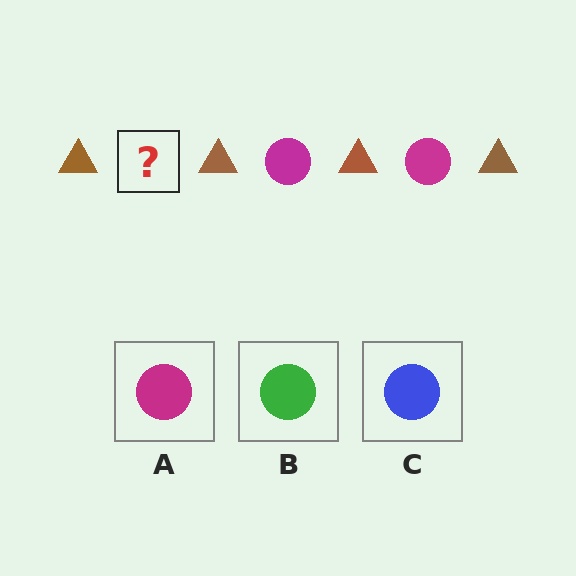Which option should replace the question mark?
Option A.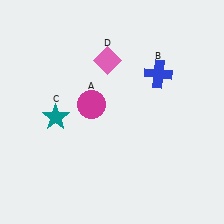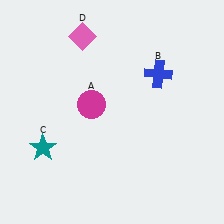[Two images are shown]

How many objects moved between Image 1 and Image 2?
2 objects moved between the two images.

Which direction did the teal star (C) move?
The teal star (C) moved down.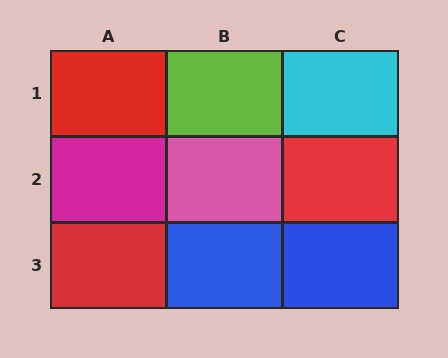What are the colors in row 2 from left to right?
Magenta, pink, red.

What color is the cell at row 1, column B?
Lime.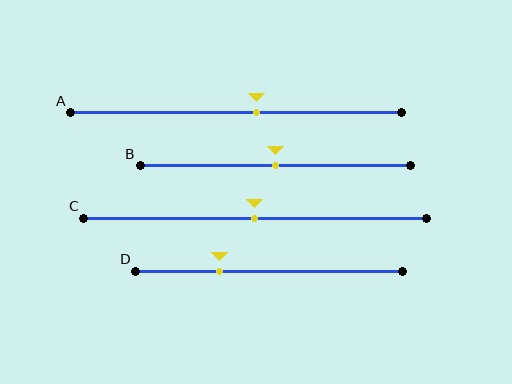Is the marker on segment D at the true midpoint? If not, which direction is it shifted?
No, the marker on segment D is shifted to the left by about 19% of the segment length.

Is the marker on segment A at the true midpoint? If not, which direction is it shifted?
No, the marker on segment A is shifted to the right by about 6% of the segment length.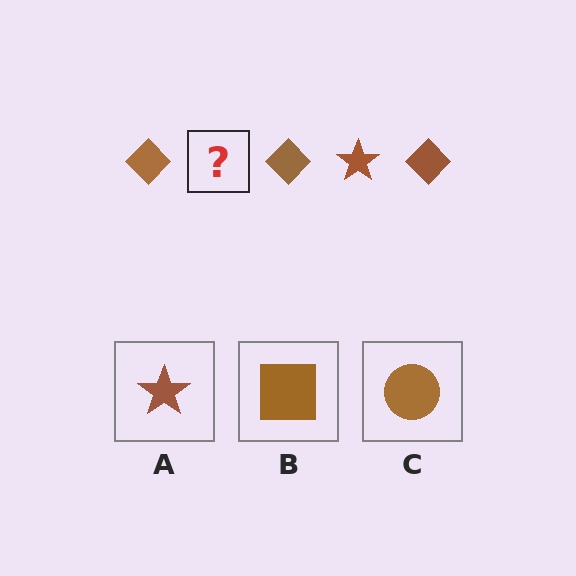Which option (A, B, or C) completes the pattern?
A.